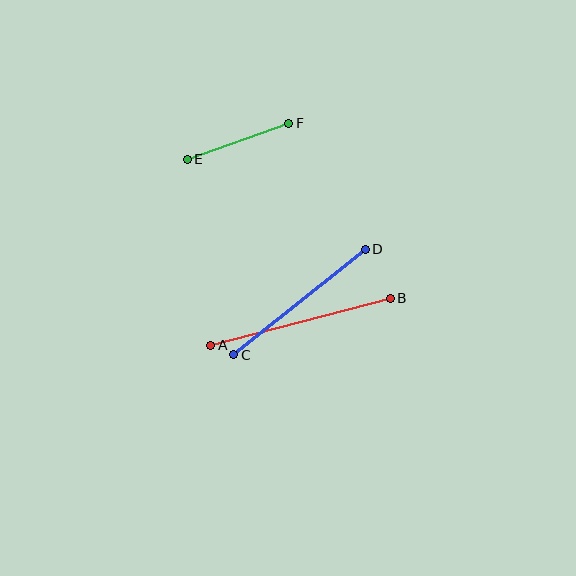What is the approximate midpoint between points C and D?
The midpoint is at approximately (299, 302) pixels.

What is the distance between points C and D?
The distance is approximately 168 pixels.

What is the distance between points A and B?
The distance is approximately 186 pixels.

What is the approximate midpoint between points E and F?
The midpoint is at approximately (238, 141) pixels.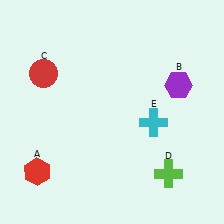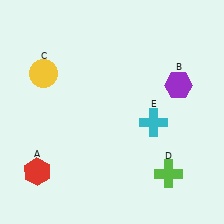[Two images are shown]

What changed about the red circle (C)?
In Image 1, C is red. In Image 2, it changed to yellow.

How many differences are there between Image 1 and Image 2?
There is 1 difference between the two images.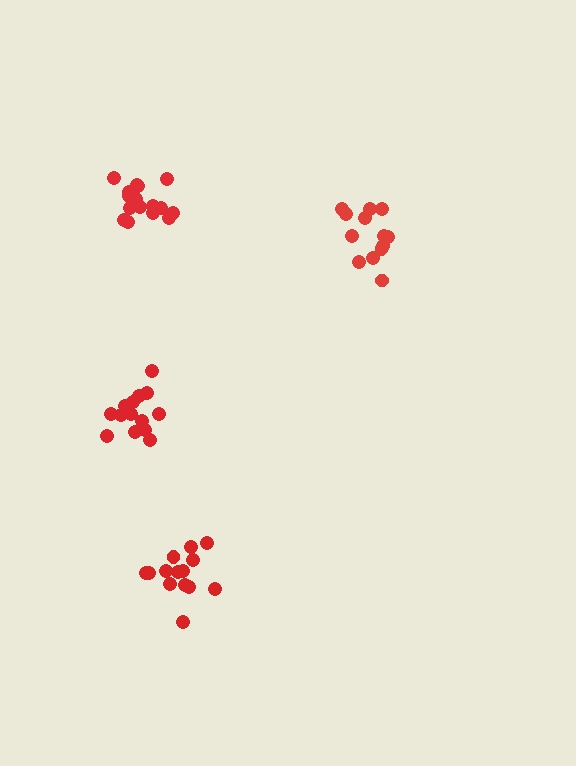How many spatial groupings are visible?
There are 4 spatial groupings.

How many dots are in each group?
Group 1: 14 dots, Group 2: 13 dots, Group 3: 16 dots, Group 4: 14 dots (57 total).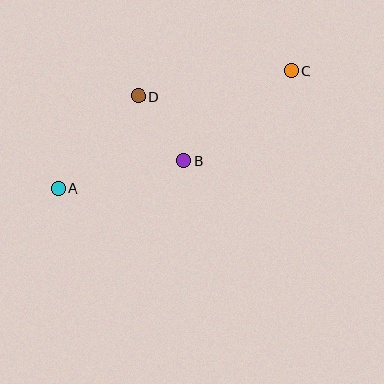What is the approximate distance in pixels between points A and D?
The distance between A and D is approximately 122 pixels.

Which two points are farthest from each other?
Points A and C are farthest from each other.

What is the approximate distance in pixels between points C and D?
The distance between C and D is approximately 155 pixels.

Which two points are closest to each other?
Points B and D are closest to each other.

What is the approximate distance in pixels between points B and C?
The distance between B and C is approximately 140 pixels.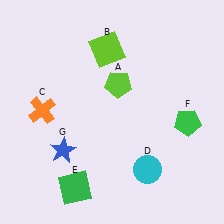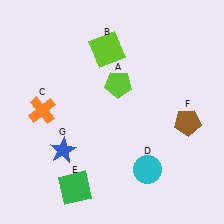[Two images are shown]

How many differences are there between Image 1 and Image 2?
There is 1 difference between the two images.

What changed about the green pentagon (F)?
In Image 1, F is green. In Image 2, it changed to brown.